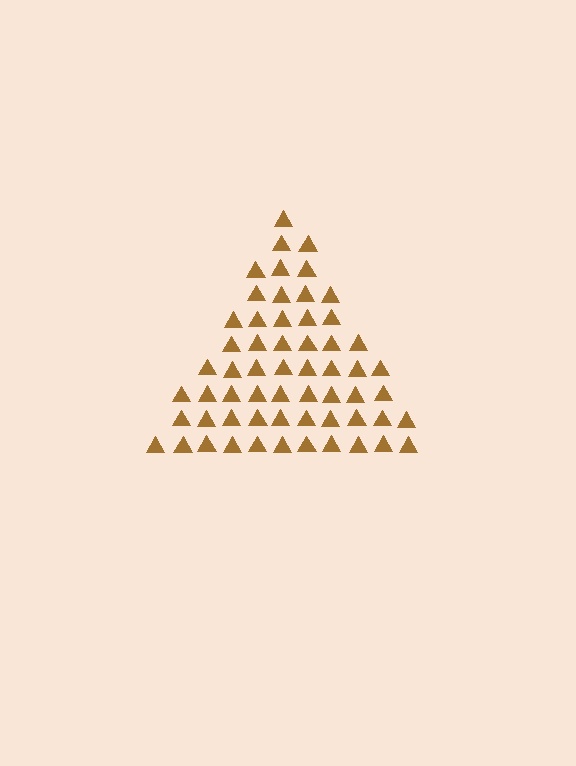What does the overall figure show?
The overall figure shows a triangle.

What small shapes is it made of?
It is made of small triangles.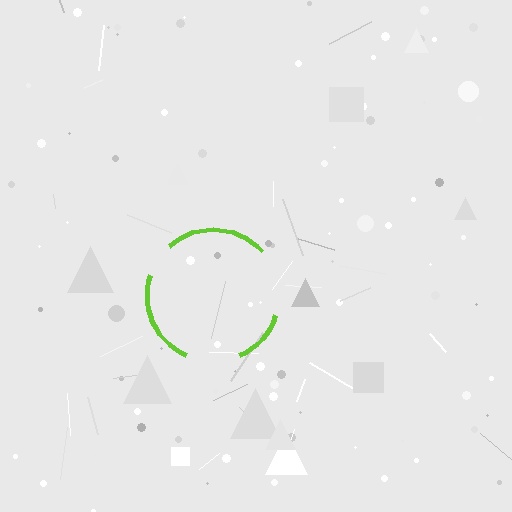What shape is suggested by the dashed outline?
The dashed outline suggests a circle.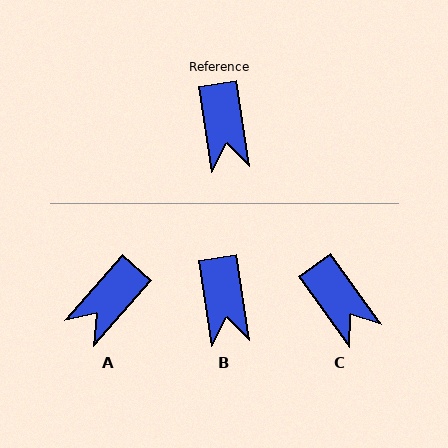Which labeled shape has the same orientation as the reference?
B.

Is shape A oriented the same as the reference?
No, it is off by about 50 degrees.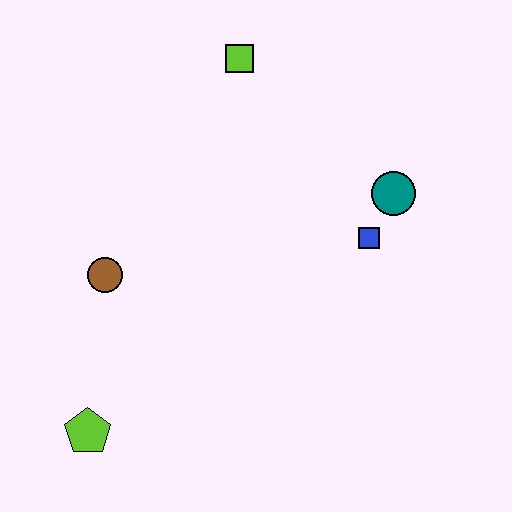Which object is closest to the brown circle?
The lime pentagon is closest to the brown circle.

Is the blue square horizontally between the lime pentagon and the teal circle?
Yes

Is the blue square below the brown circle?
No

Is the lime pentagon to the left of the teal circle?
Yes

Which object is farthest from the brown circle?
The teal circle is farthest from the brown circle.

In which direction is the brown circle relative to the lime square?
The brown circle is below the lime square.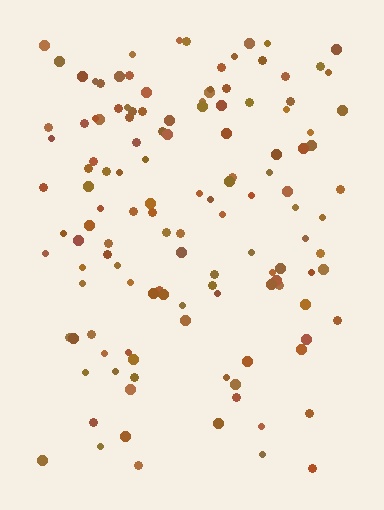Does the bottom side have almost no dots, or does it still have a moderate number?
Still a moderate number, just noticeably fewer than the top.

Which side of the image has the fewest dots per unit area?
The bottom.